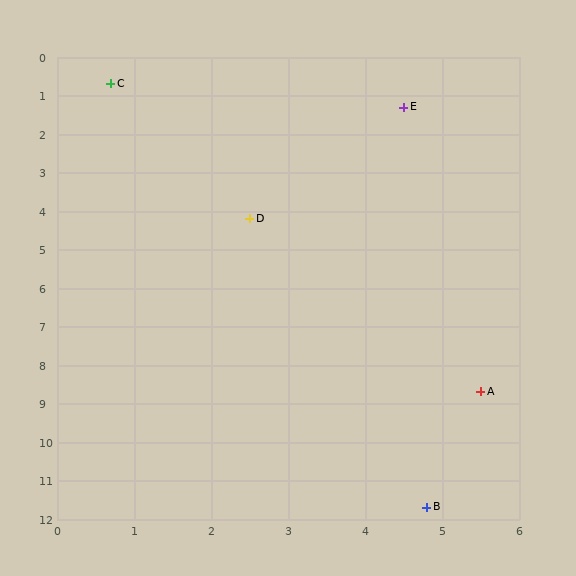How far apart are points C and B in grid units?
Points C and B are about 11.7 grid units apart.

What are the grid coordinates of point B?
Point B is at approximately (4.8, 11.7).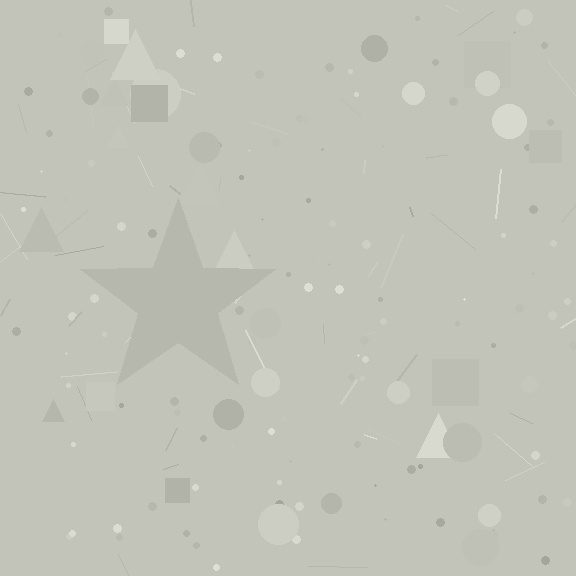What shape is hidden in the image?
A star is hidden in the image.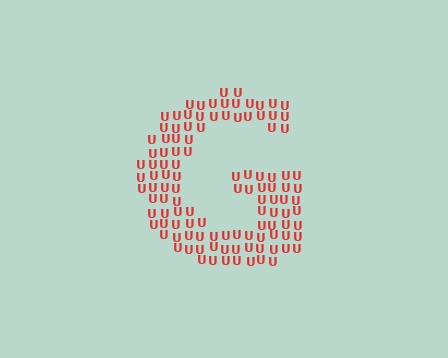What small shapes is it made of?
It is made of small letter U's.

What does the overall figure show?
The overall figure shows the letter G.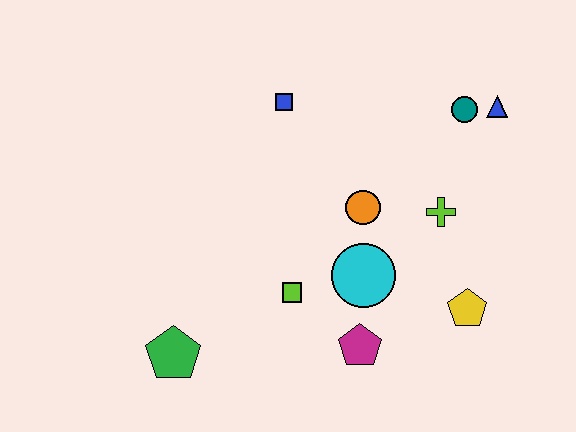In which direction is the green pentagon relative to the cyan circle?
The green pentagon is to the left of the cyan circle.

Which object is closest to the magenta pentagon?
The cyan circle is closest to the magenta pentagon.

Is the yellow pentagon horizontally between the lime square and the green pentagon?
No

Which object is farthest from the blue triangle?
The green pentagon is farthest from the blue triangle.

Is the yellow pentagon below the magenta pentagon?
No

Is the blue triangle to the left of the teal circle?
No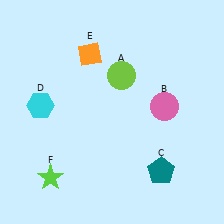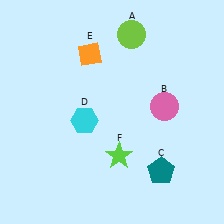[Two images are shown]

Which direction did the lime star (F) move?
The lime star (F) moved right.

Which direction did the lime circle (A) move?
The lime circle (A) moved up.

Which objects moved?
The objects that moved are: the lime circle (A), the cyan hexagon (D), the lime star (F).